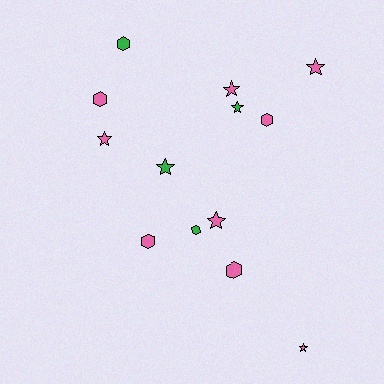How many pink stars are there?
There are 5 pink stars.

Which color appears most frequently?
Pink, with 9 objects.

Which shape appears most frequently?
Star, with 7 objects.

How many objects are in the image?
There are 13 objects.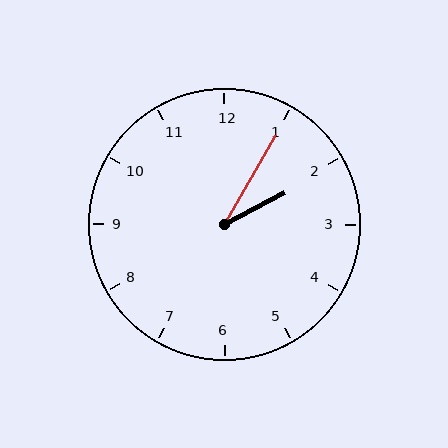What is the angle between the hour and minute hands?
Approximately 32 degrees.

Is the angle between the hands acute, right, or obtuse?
It is acute.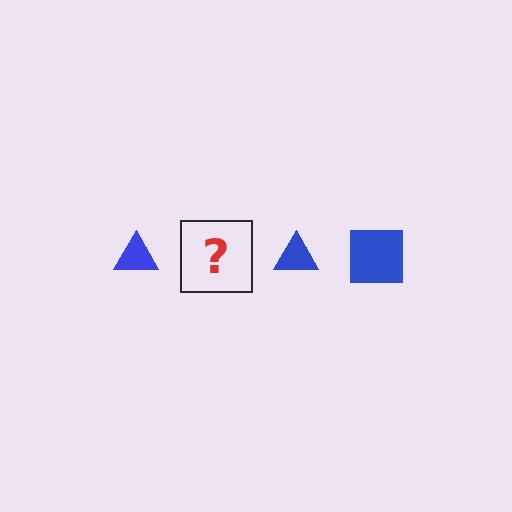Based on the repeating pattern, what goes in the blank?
The blank should be a blue square.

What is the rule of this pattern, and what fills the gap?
The rule is that the pattern cycles through triangle, square shapes in blue. The gap should be filled with a blue square.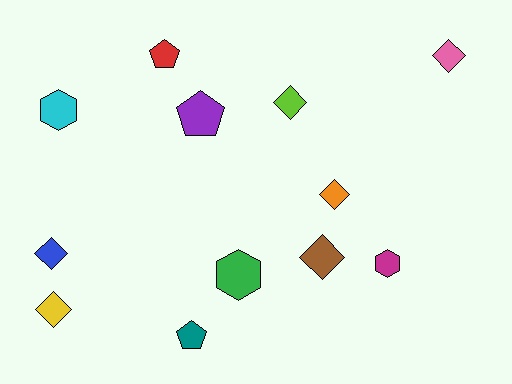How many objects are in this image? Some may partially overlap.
There are 12 objects.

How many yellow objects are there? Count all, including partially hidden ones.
There is 1 yellow object.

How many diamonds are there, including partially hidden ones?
There are 6 diamonds.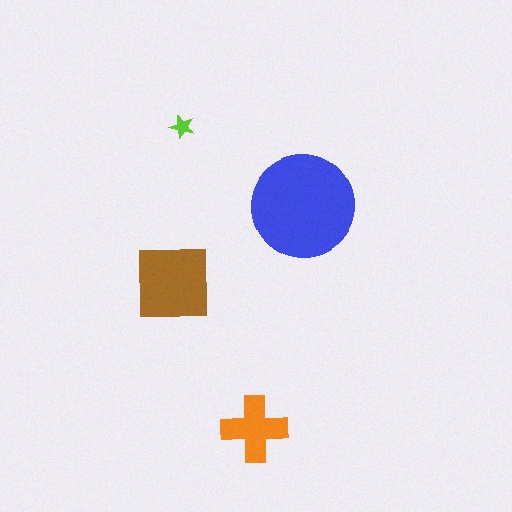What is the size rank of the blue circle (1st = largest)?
1st.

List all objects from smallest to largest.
The lime star, the orange cross, the brown square, the blue circle.